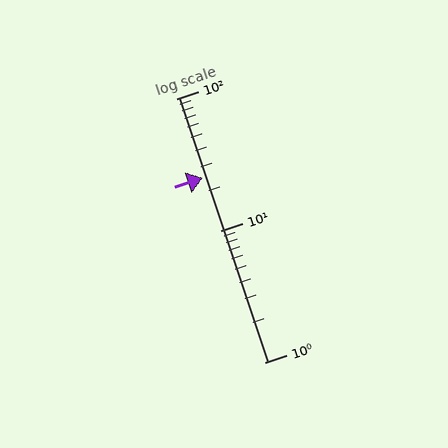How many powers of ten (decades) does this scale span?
The scale spans 2 decades, from 1 to 100.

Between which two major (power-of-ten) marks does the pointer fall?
The pointer is between 10 and 100.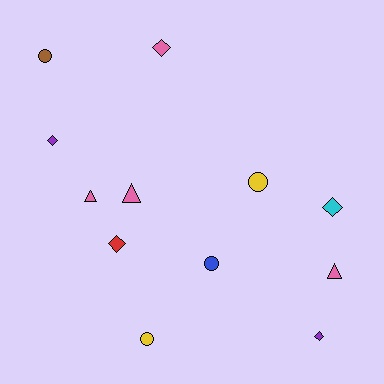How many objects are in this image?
There are 12 objects.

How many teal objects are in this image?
There are no teal objects.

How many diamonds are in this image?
There are 5 diamonds.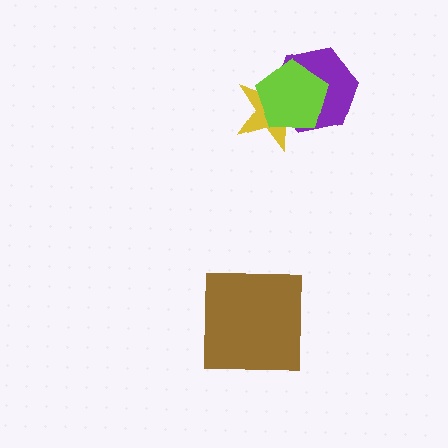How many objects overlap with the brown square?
0 objects overlap with the brown square.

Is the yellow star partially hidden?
Yes, it is partially covered by another shape.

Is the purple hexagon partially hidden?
Yes, it is partially covered by another shape.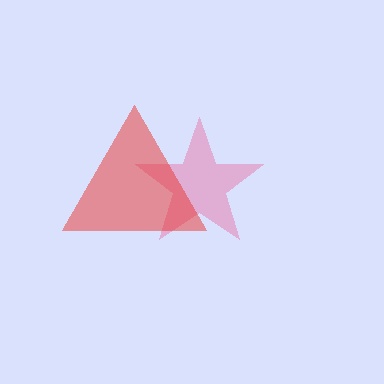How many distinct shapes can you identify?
There are 2 distinct shapes: a pink star, a red triangle.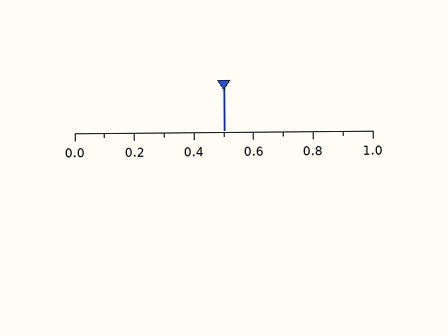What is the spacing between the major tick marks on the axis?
The major ticks are spaced 0.2 apart.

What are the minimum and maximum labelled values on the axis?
The axis runs from 0.0 to 1.0.